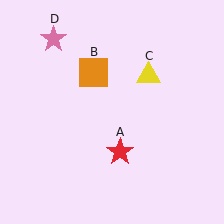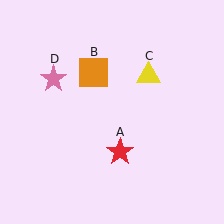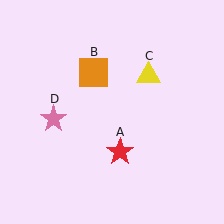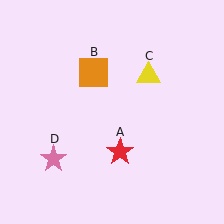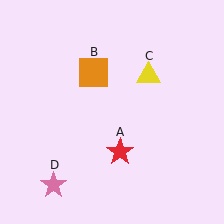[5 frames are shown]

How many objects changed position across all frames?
1 object changed position: pink star (object D).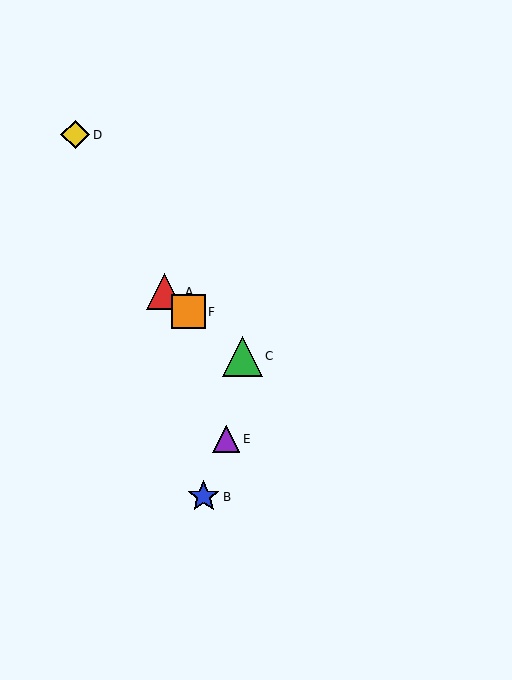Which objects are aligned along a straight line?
Objects A, C, F are aligned along a straight line.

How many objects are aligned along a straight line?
3 objects (A, C, F) are aligned along a straight line.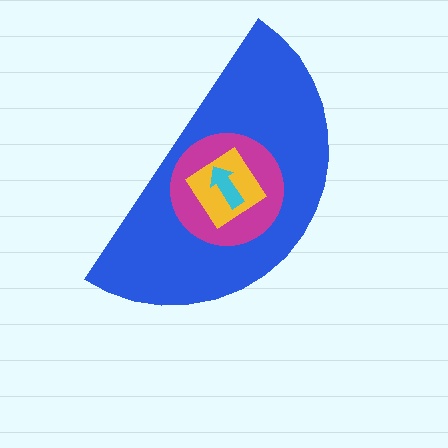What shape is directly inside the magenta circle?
The yellow diamond.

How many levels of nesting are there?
4.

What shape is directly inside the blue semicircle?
The magenta circle.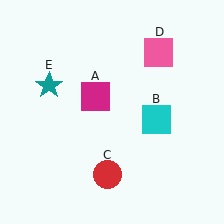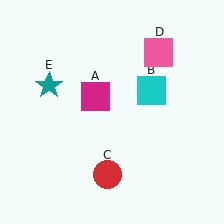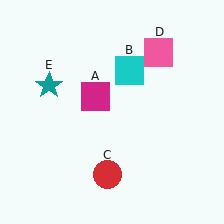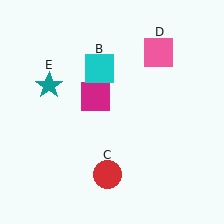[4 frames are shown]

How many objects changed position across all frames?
1 object changed position: cyan square (object B).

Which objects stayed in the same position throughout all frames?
Magenta square (object A) and red circle (object C) and pink square (object D) and teal star (object E) remained stationary.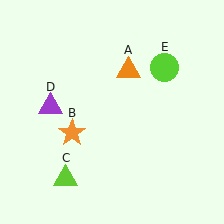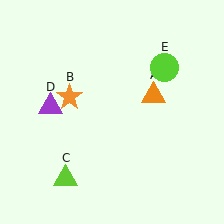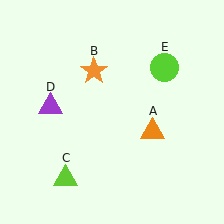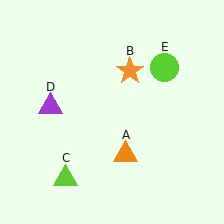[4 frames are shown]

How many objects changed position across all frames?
2 objects changed position: orange triangle (object A), orange star (object B).